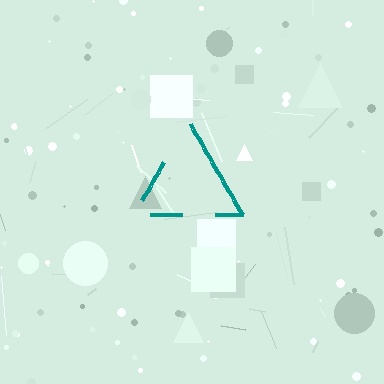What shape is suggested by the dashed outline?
The dashed outline suggests a triangle.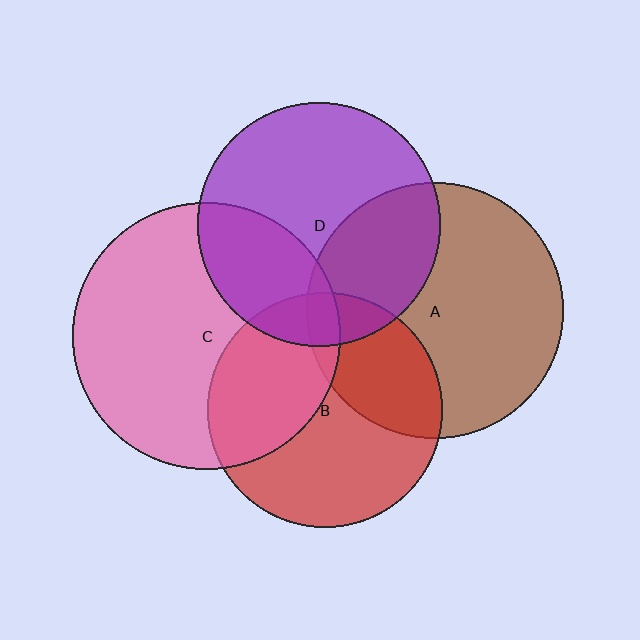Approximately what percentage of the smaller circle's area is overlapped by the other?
Approximately 40%.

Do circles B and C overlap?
Yes.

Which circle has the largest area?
Circle C (pink).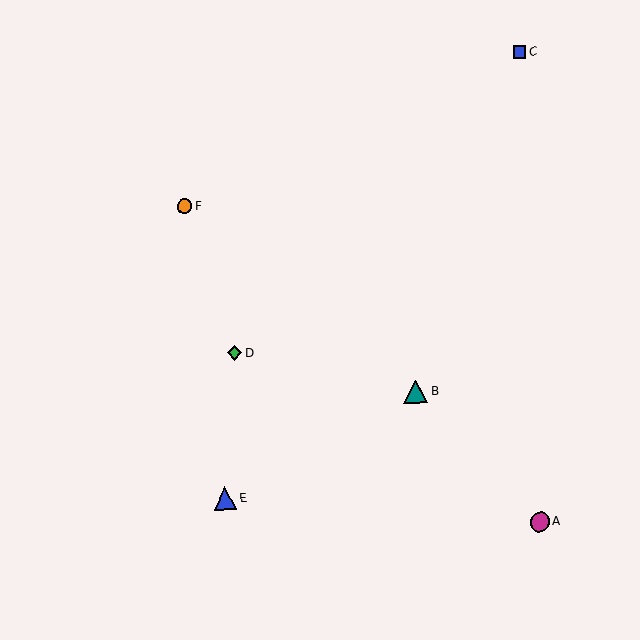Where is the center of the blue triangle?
The center of the blue triangle is at (225, 499).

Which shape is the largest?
The teal triangle (labeled B) is the largest.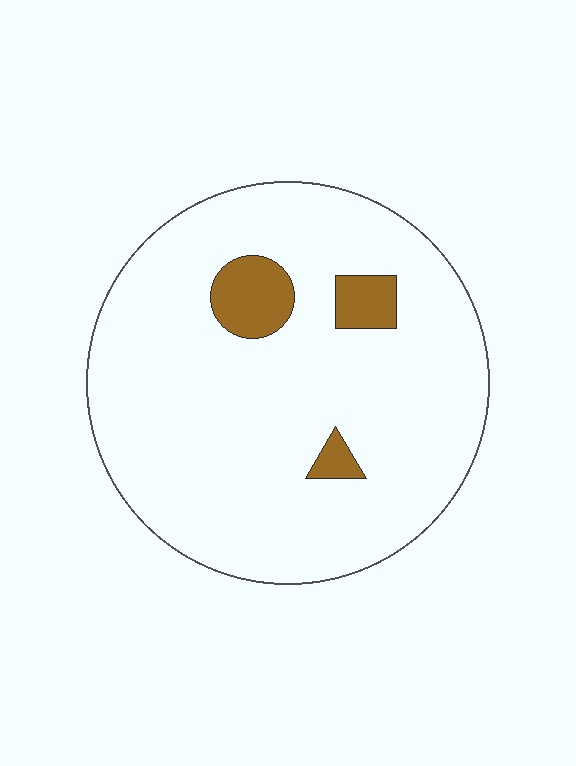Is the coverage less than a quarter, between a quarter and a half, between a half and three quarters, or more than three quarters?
Less than a quarter.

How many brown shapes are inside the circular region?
3.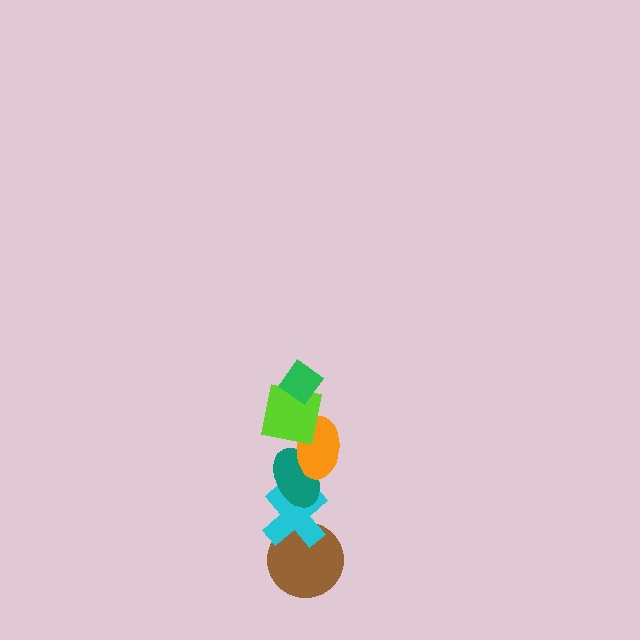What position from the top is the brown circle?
The brown circle is 6th from the top.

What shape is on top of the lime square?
The green diamond is on top of the lime square.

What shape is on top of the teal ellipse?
The orange ellipse is on top of the teal ellipse.